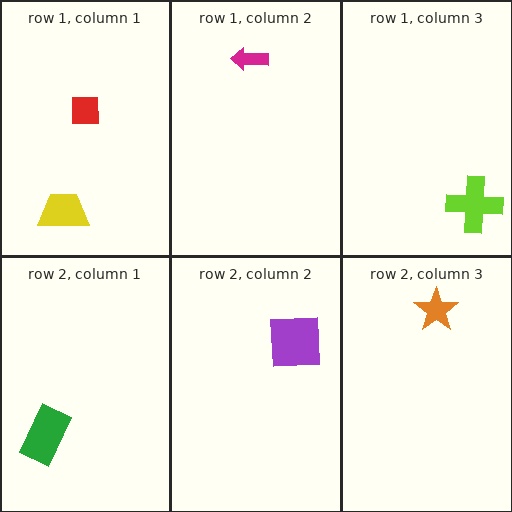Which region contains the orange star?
The row 2, column 3 region.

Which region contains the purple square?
The row 2, column 2 region.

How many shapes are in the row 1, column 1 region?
2.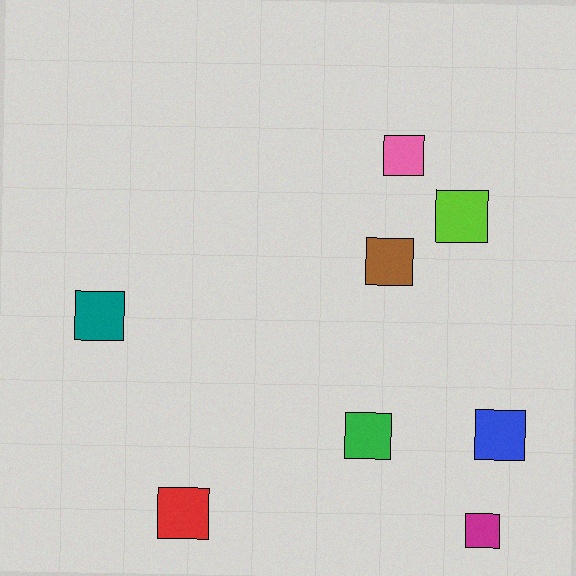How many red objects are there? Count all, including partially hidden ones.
There is 1 red object.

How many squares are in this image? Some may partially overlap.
There are 8 squares.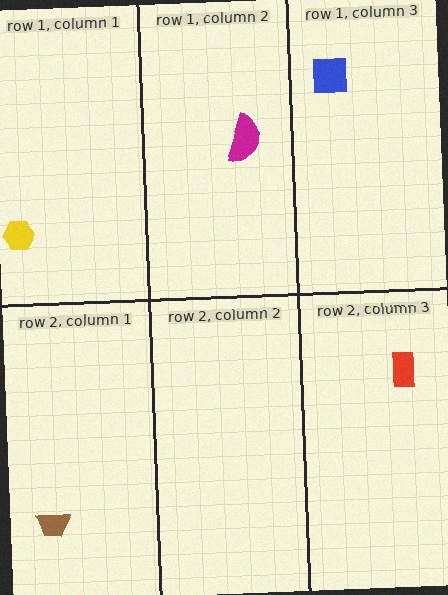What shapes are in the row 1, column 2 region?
The magenta semicircle.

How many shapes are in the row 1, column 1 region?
1.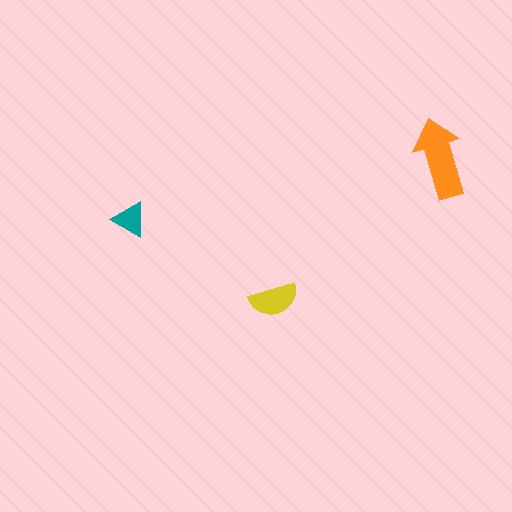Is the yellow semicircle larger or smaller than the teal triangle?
Larger.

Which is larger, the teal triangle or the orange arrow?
The orange arrow.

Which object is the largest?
The orange arrow.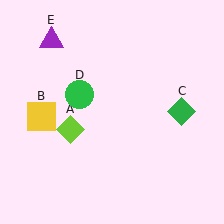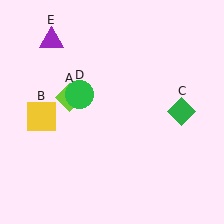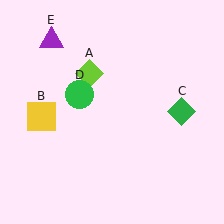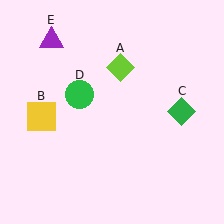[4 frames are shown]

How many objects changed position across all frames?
1 object changed position: lime diamond (object A).